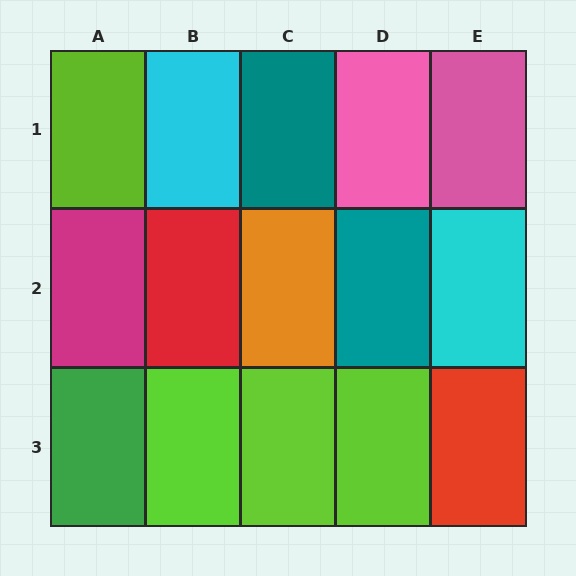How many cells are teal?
2 cells are teal.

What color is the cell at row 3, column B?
Lime.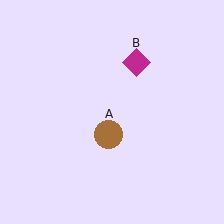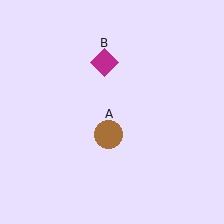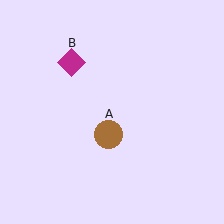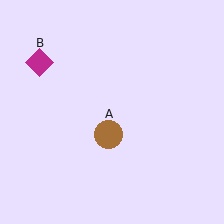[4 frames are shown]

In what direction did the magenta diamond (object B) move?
The magenta diamond (object B) moved left.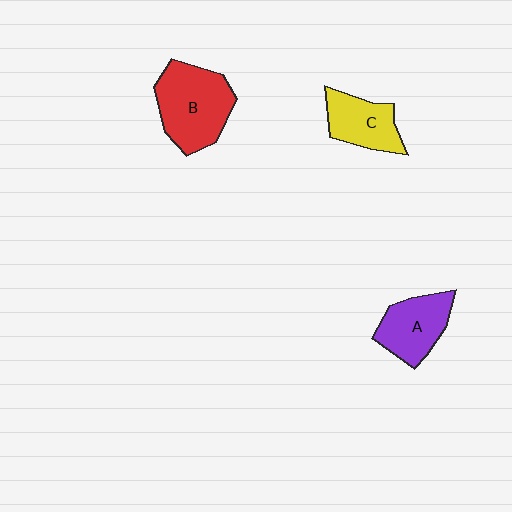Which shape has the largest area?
Shape B (red).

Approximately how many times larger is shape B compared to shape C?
Approximately 1.5 times.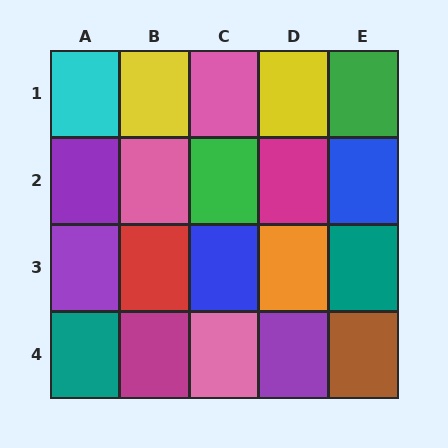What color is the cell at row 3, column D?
Orange.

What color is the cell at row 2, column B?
Pink.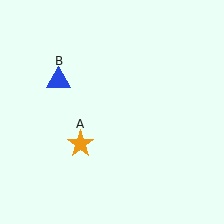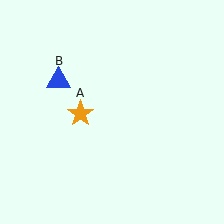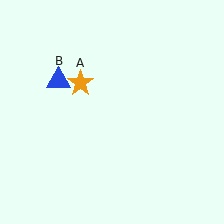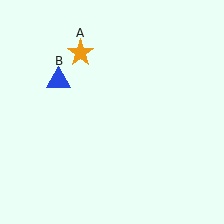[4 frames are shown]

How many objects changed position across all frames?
1 object changed position: orange star (object A).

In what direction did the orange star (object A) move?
The orange star (object A) moved up.